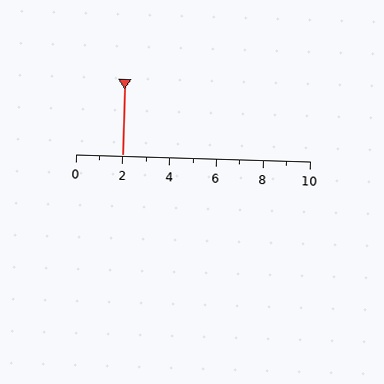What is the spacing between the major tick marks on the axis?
The major ticks are spaced 2 apart.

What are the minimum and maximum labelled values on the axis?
The axis runs from 0 to 10.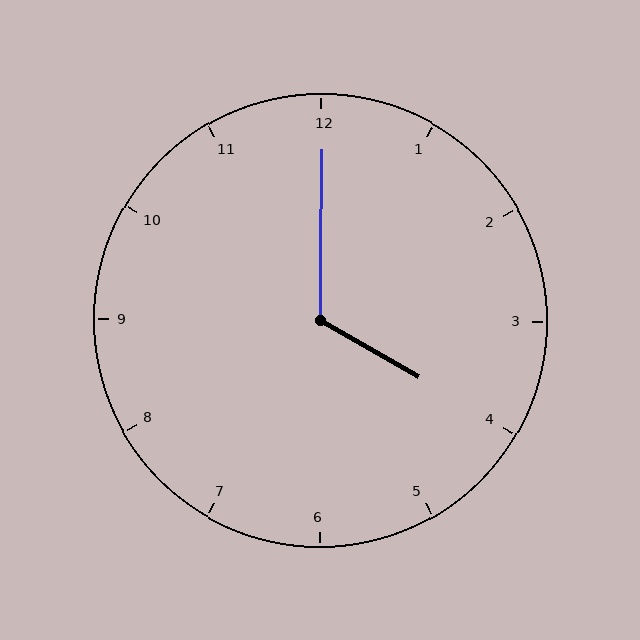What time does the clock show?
4:00.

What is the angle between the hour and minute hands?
Approximately 120 degrees.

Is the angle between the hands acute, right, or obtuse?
It is obtuse.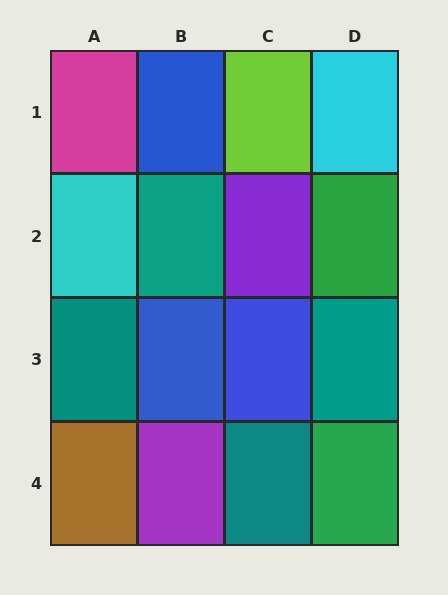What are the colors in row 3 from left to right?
Teal, blue, blue, teal.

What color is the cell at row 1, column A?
Magenta.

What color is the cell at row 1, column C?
Lime.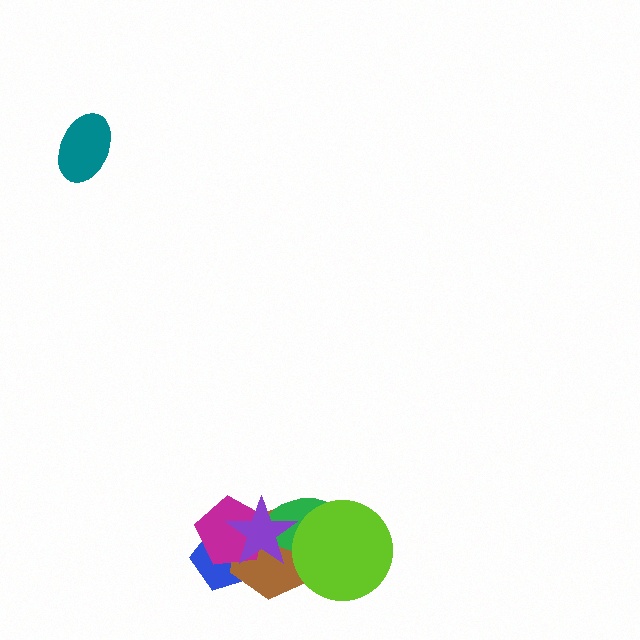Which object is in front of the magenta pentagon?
The purple star is in front of the magenta pentagon.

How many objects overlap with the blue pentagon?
3 objects overlap with the blue pentagon.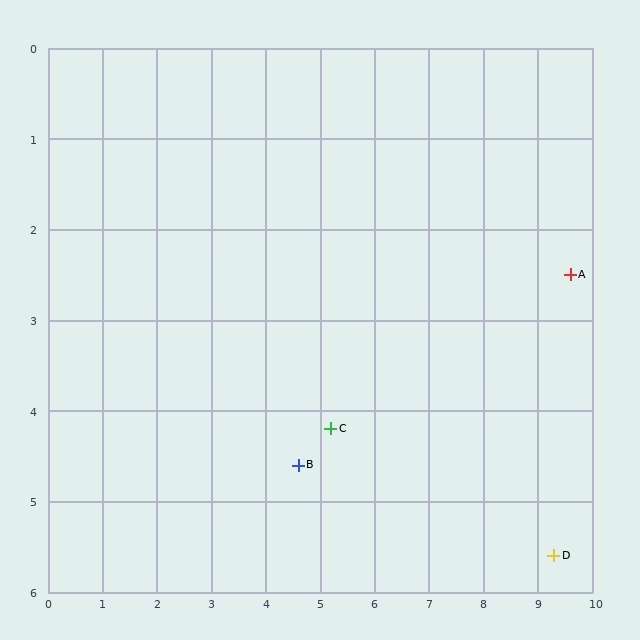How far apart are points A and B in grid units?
Points A and B are about 5.4 grid units apart.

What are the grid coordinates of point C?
Point C is at approximately (5.2, 4.2).